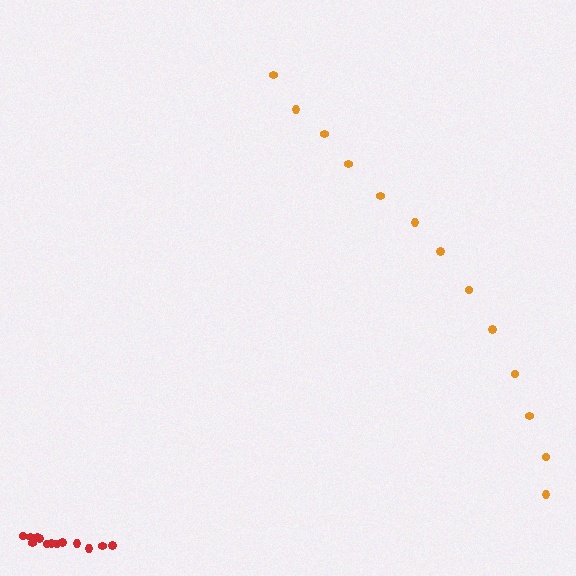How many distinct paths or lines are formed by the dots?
There are 2 distinct paths.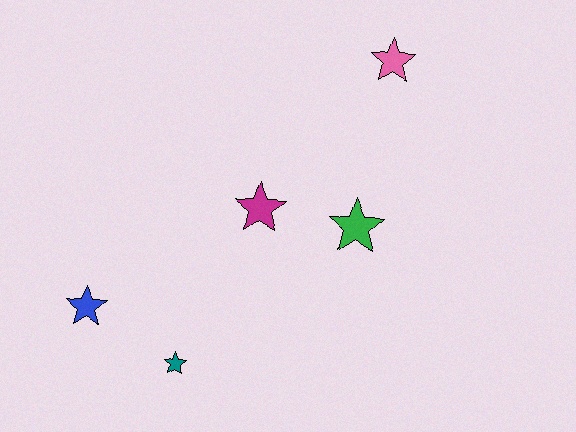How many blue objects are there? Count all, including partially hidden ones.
There is 1 blue object.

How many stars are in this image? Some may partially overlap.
There are 5 stars.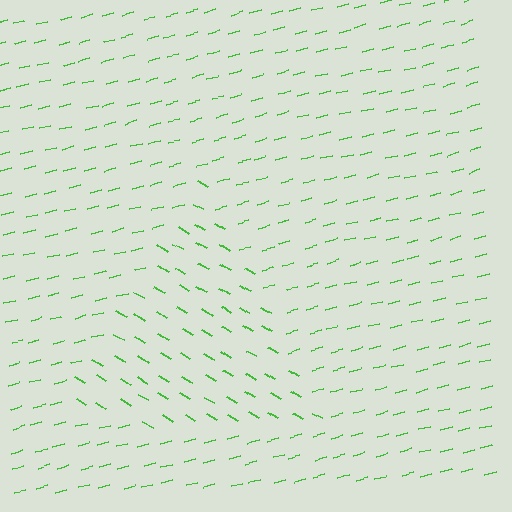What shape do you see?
I see a triangle.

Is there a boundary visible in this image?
Yes, there is a texture boundary formed by a change in line orientation.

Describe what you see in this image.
The image is filled with small green line segments. A triangle region in the image has lines oriented differently from the surrounding lines, creating a visible texture boundary.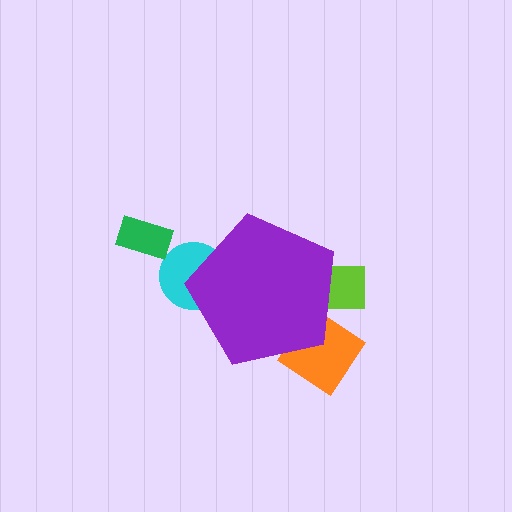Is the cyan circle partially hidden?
Yes, the cyan circle is partially hidden behind the purple pentagon.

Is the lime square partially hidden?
Yes, the lime square is partially hidden behind the purple pentagon.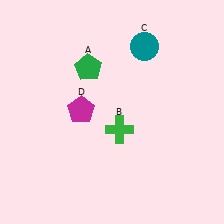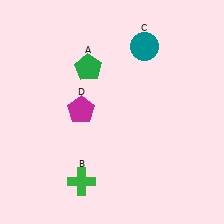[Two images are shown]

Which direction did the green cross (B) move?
The green cross (B) moved down.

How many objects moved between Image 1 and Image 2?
1 object moved between the two images.